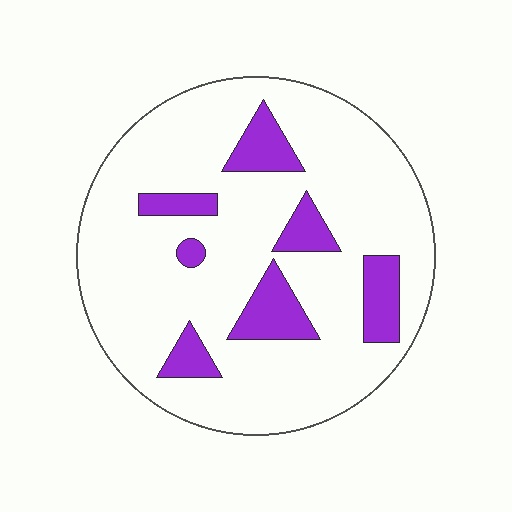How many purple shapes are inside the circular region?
7.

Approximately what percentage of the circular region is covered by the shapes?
Approximately 15%.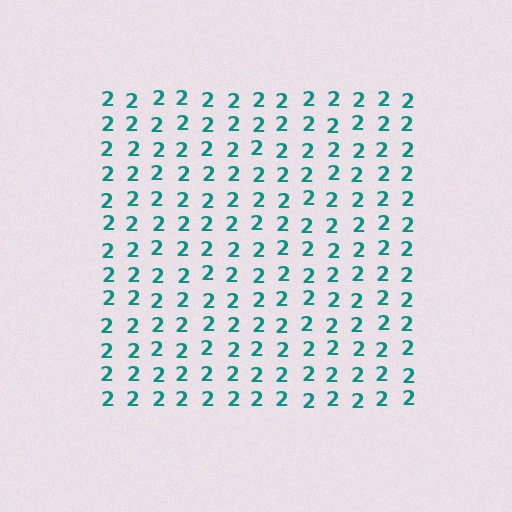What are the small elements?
The small elements are digit 2's.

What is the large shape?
The large shape is a square.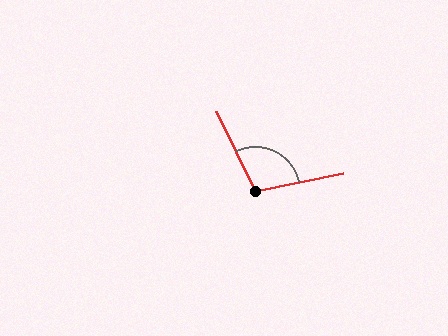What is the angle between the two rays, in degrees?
Approximately 104 degrees.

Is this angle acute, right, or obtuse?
It is obtuse.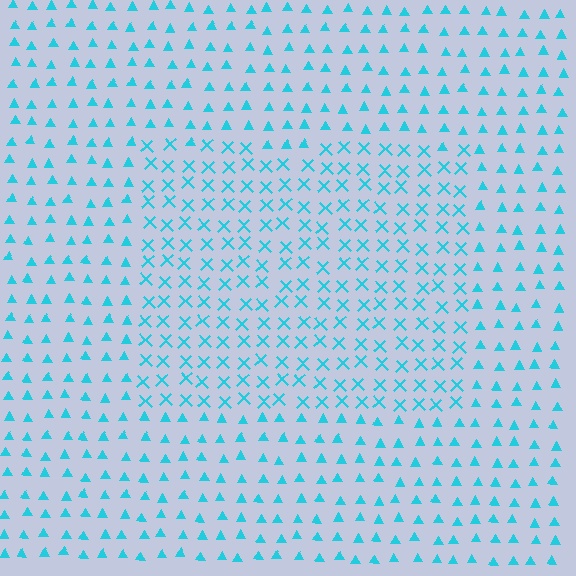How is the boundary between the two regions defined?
The boundary is defined by a change in element shape: X marks inside vs. triangles outside. All elements share the same color and spacing.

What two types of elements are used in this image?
The image uses X marks inside the rectangle region and triangles outside it.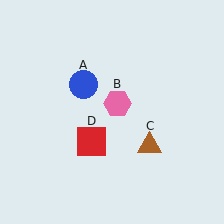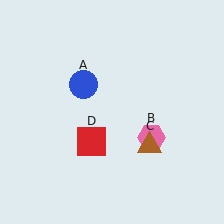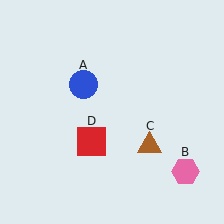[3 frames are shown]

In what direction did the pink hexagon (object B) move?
The pink hexagon (object B) moved down and to the right.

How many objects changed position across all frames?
1 object changed position: pink hexagon (object B).